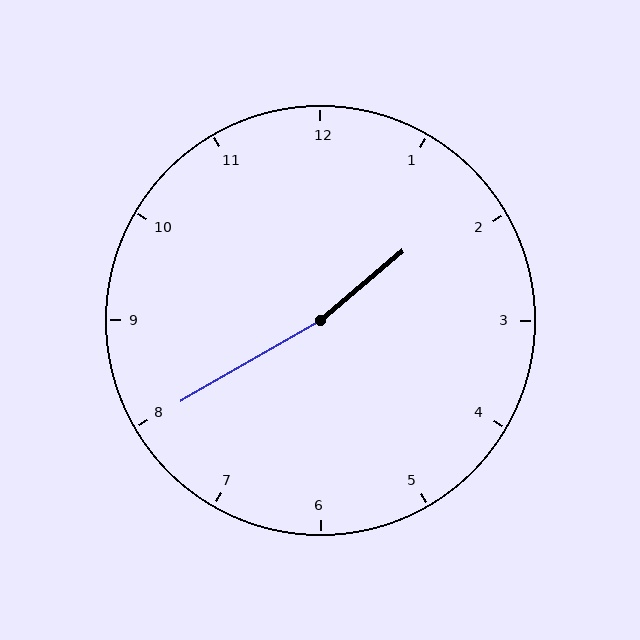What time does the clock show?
1:40.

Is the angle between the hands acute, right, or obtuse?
It is obtuse.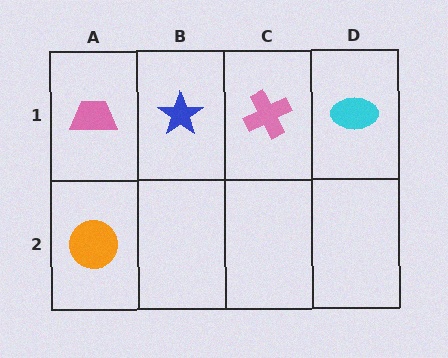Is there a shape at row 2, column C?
No, that cell is empty.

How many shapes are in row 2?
1 shape.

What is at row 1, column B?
A blue star.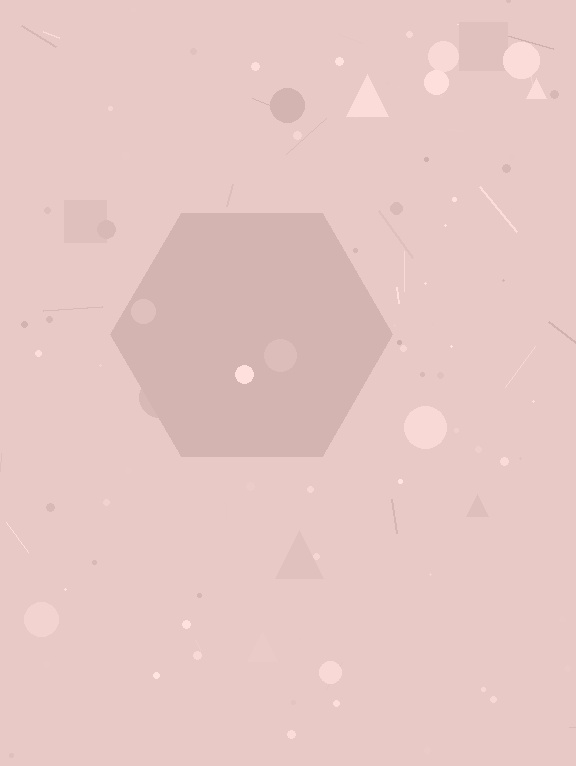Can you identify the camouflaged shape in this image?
The camouflaged shape is a hexagon.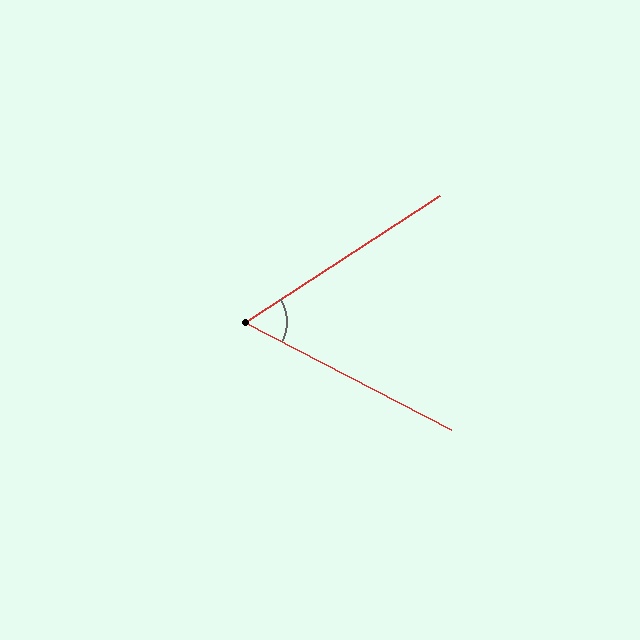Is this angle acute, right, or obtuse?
It is acute.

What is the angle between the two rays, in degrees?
Approximately 60 degrees.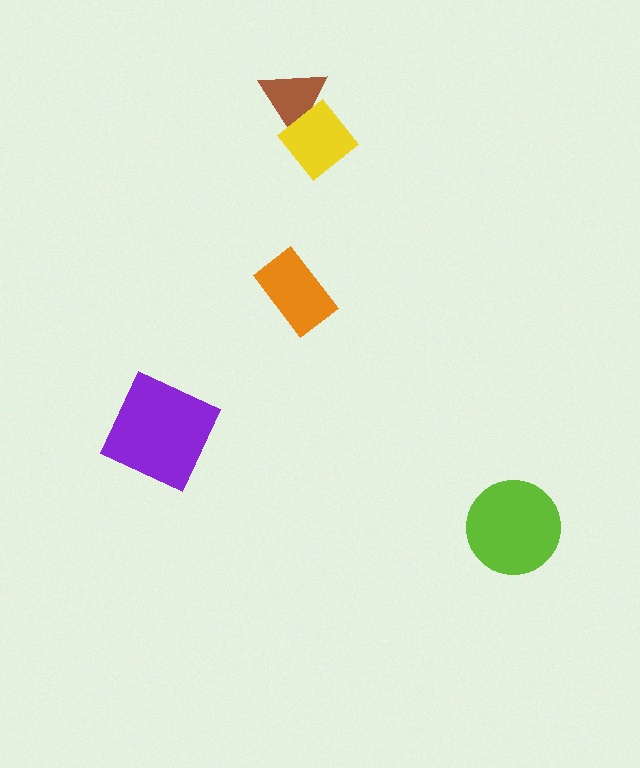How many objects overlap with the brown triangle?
1 object overlaps with the brown triangle.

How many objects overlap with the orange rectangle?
0 objects overlap with the orange rectangle.